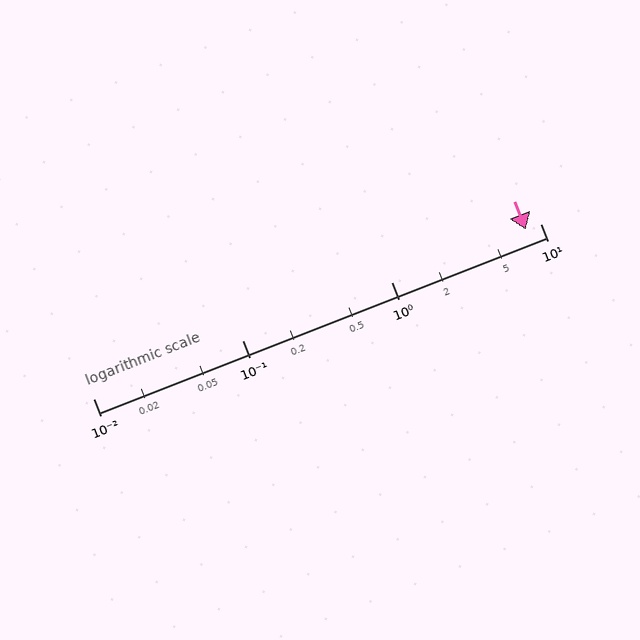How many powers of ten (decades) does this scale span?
The scale spans 3 decades, from 0.01 to 10.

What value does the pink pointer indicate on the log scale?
The pointer indicates approximately 8.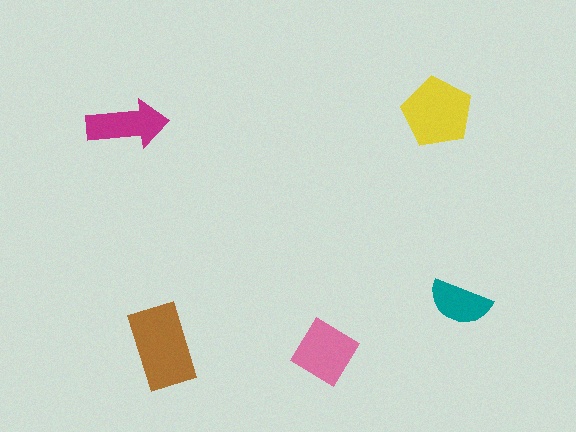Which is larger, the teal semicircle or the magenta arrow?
The magenta arrow.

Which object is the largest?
The brown rectangle.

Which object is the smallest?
The teal semicircle.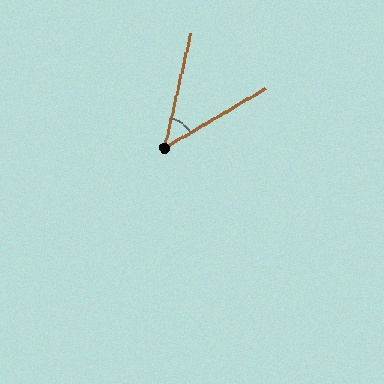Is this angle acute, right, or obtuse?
It is acute.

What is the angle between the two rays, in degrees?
Approximately 46 degrees.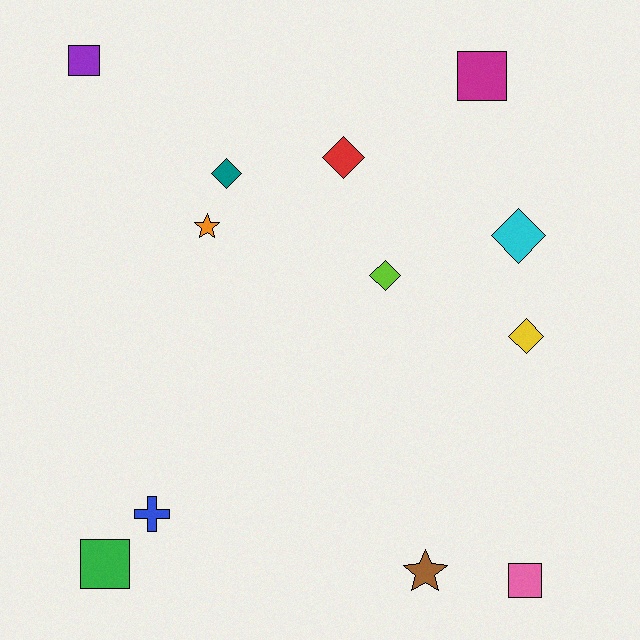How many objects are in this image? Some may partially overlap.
There are 12 objects.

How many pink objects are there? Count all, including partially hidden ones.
There is 1 pink object.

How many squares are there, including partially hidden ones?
There are 4 squares.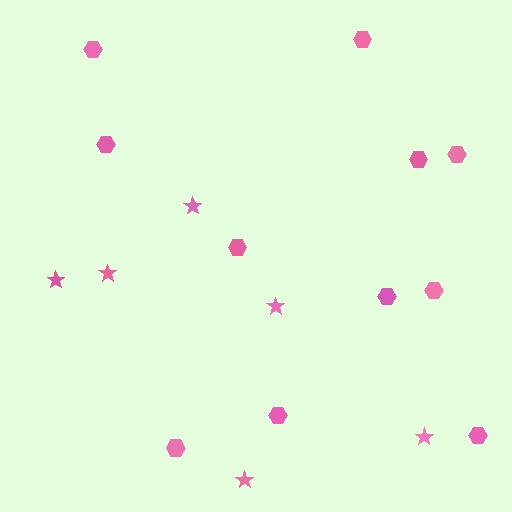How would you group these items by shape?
There are 2 groups: one group of hexagons (11) and one group of stars (6).